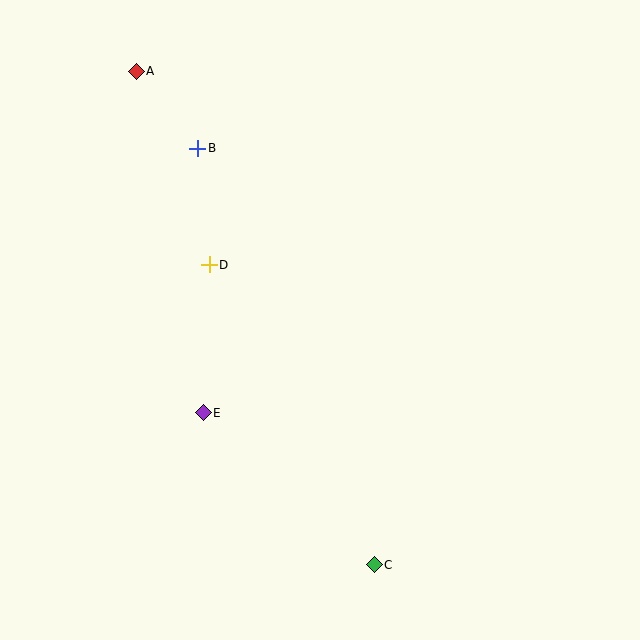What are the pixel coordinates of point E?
Point E is at (203, 413).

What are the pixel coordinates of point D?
Point D is at (209, 265).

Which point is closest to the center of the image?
Point D at (209, 265) is closest to the center.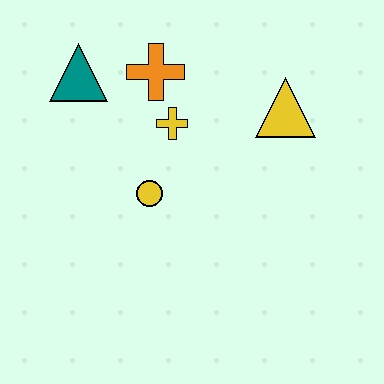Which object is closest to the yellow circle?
The yellow cross is closest to the yellow circle.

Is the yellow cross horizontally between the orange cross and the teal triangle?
No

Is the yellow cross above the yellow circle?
Yes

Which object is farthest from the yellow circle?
The yellow triangle is farthest from the yellow circle.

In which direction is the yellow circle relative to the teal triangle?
The yellow circle is below the teal triangle.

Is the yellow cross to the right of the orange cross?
Yes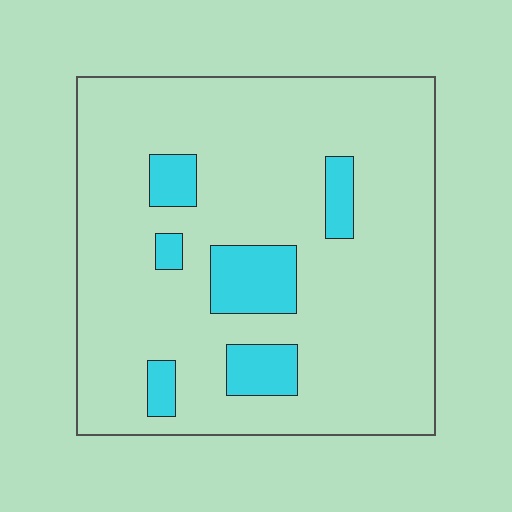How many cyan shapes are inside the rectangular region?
6.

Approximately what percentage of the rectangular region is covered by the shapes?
Approximately 15%.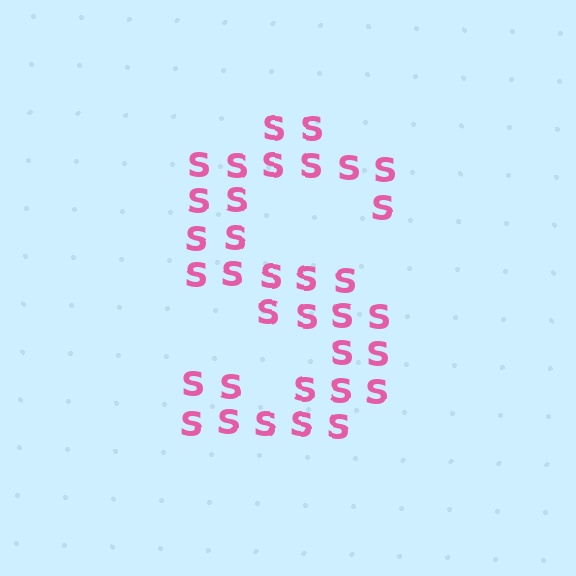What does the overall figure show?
The overall figure shows the letter S.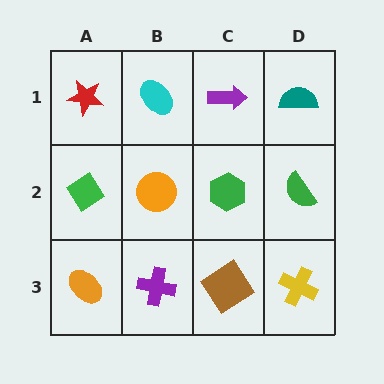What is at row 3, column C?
A brown diamond.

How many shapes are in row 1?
4 shapes.